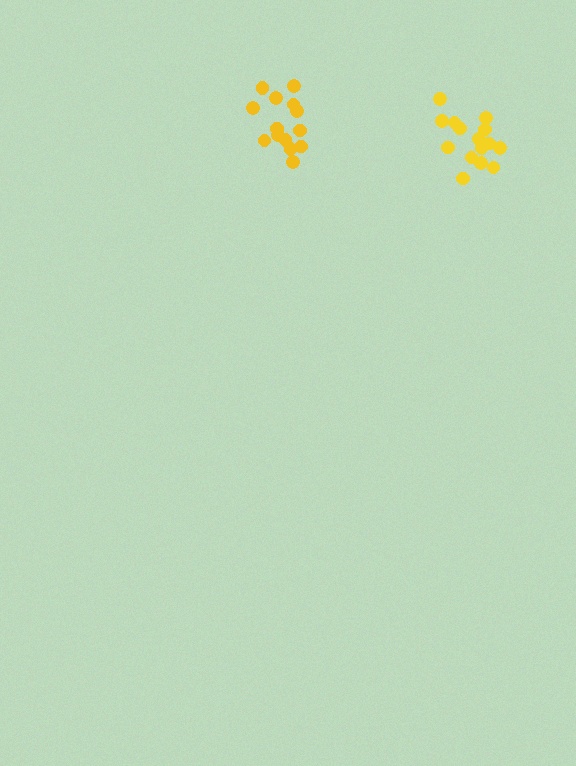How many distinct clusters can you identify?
There are 2 distinct clusters.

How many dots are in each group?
Group 1: 15 dots, Group 2: 14 dots (29 total).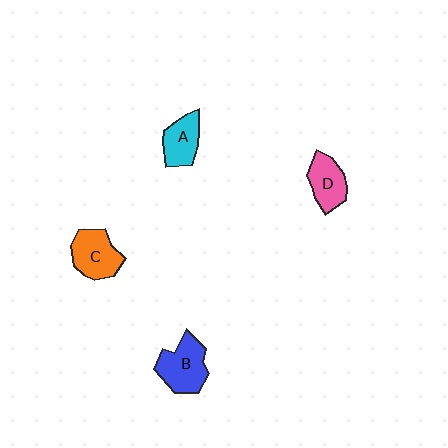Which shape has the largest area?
Shape B (blue).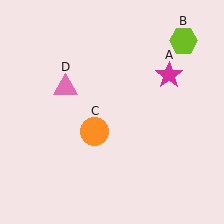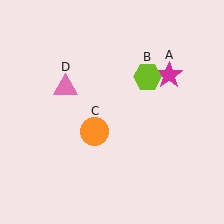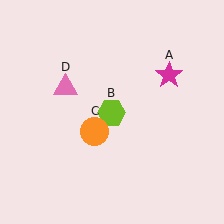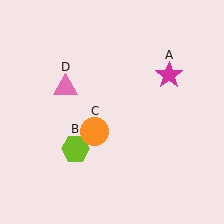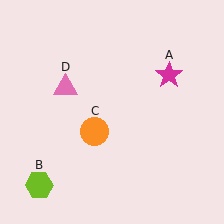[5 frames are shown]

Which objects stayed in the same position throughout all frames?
Magenta star (object A) and orange circle (object C) and pink triangle (object D) remained stationary.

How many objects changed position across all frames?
1 object changed position: lime hexagon (object B).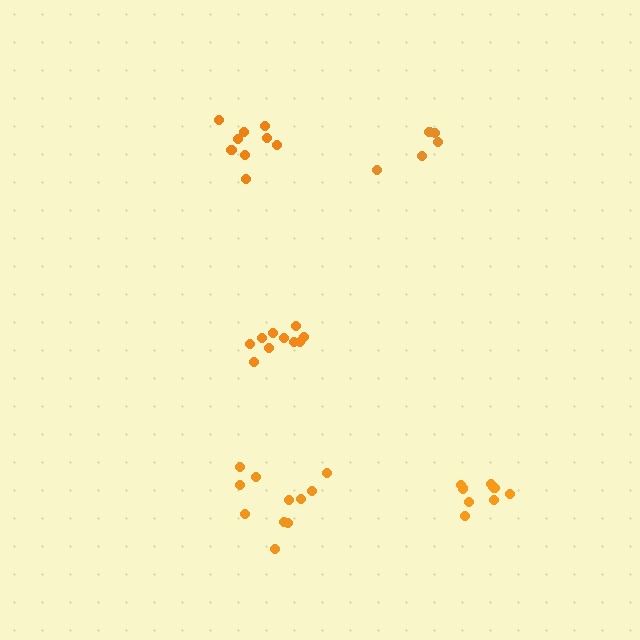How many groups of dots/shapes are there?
There are 5 groups.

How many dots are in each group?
Group 1: 11 dots, Group 2: 5 dots, Group 3: 10 dots, Group 4: 9 dots, Group 5: 9 dots (44 total).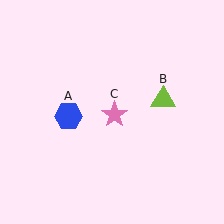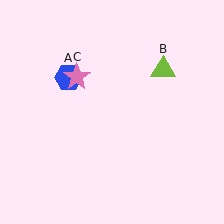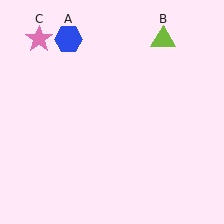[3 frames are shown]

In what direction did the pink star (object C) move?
The pink star (object C) moved up and to the left.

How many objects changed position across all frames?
3 objects changed position: blue hexagon (object A), lime triangle (object B), pink star (object C).